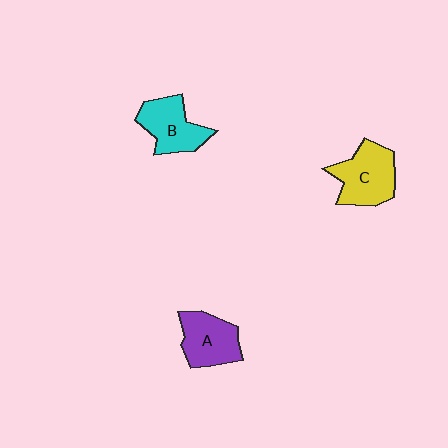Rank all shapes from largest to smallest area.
From largest to smallest: C (yellow), B (cyan), A (purple).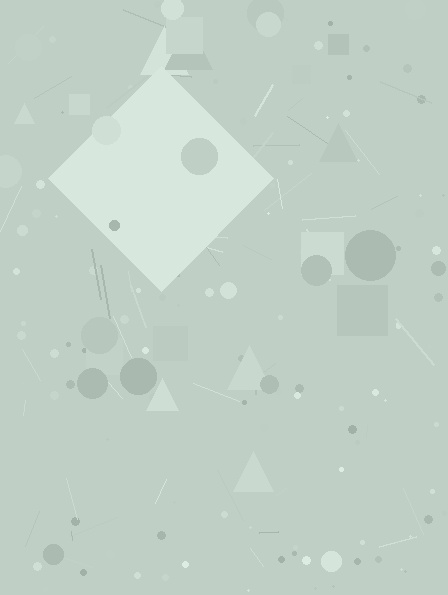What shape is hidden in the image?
A diamond is hidden in the image.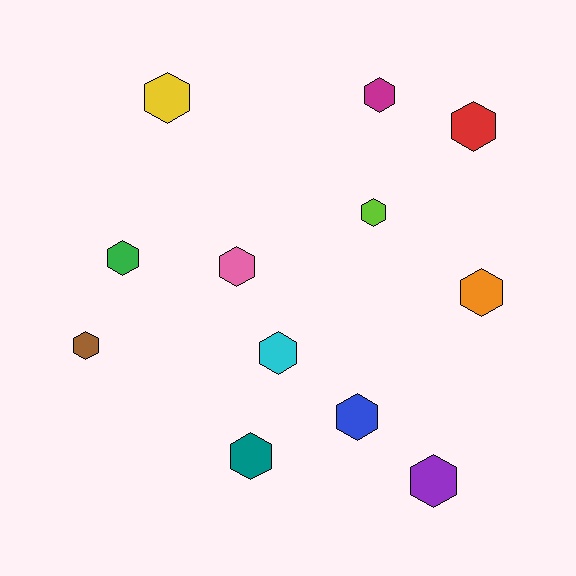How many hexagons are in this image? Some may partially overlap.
There are 12 hexagons.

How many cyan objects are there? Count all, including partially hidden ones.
There is 1 cyan object.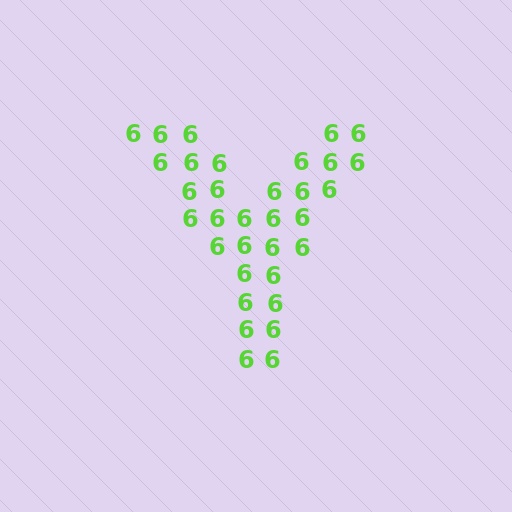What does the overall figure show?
The overall figure shows the letter Y.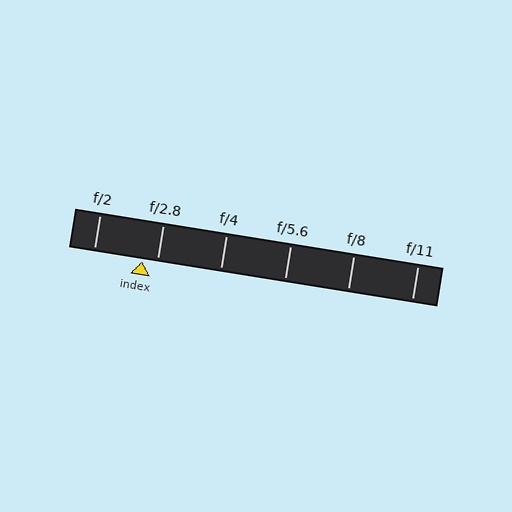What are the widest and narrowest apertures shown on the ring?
The widest aperture shown is f/2 and the narrowest is f/11.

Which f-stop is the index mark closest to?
The index mark is closest to f/2.8.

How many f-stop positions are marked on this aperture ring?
There are 6 f-stop positions marked.